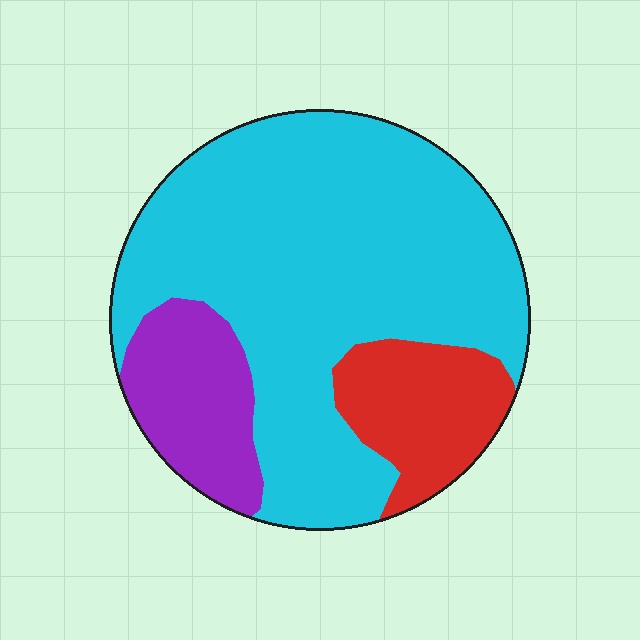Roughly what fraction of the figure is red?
Red covers 15% of the figure.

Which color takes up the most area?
Cyan, at roughly 70%.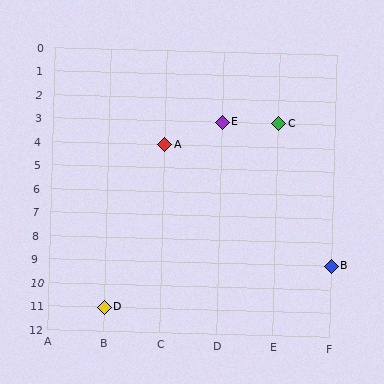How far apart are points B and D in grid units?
Points B and D are 4 columns and 2 rows apart (about 4.5 grid units diagonally).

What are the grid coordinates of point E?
Point E is at grid coordinates (D, 3).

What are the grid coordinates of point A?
Point A is at grid coordinates (C, 4).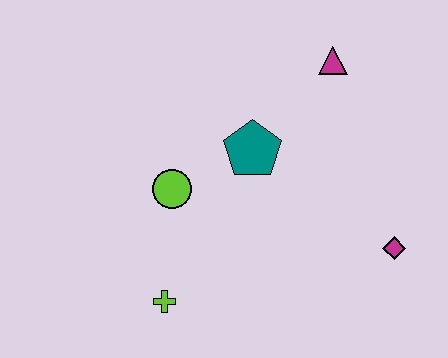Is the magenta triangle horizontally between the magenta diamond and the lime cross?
Yes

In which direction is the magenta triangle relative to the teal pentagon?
The magenta triangle is above the teal pentagon.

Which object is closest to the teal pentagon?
The lime circle is closest to the teal pentagon.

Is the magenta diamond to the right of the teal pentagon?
Yes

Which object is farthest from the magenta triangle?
The lime cross is farthest from the magenta triangle.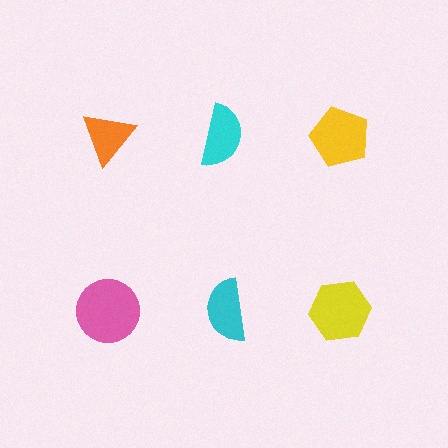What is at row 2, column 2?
A cyan semicircle.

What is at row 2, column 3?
A yellow hexagon.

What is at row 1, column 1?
An orange triangle.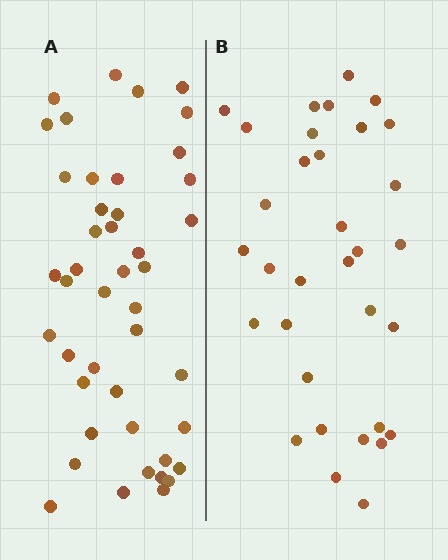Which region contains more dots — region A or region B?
Region A (the left region) has more dots.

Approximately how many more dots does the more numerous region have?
Region A has roughly 12 or so more dots than region B.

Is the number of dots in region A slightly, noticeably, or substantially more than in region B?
Region A has noticeably more, but not dramatically so. The ratio is roughly 1.3 to 1.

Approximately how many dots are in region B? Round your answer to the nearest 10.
About 30 dots. (The exact count is 33, which rounds to 30.)